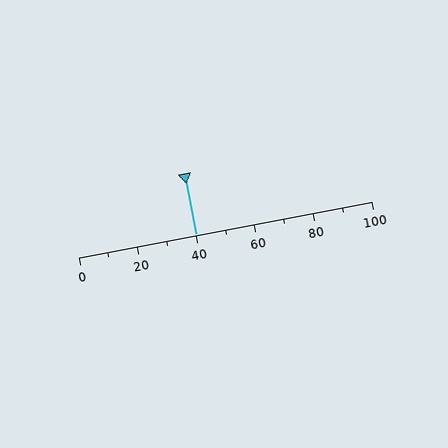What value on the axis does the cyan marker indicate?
The marker indicates approximately 40.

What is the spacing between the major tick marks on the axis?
The major ticks are spaced 20 apart.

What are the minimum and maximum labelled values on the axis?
The axis runs from 0 to 100.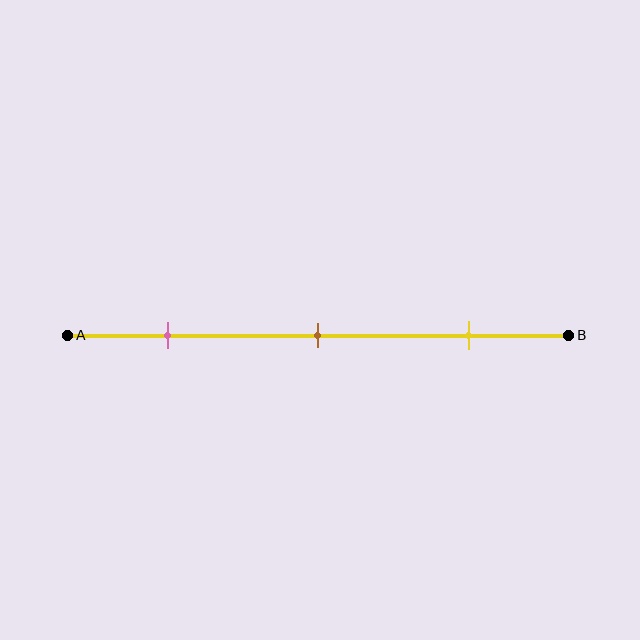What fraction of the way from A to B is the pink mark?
The pink mark is approximately 20% (0.2) of the way from A to B.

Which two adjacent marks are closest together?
The pink and brown marks are the closest adjacent pair.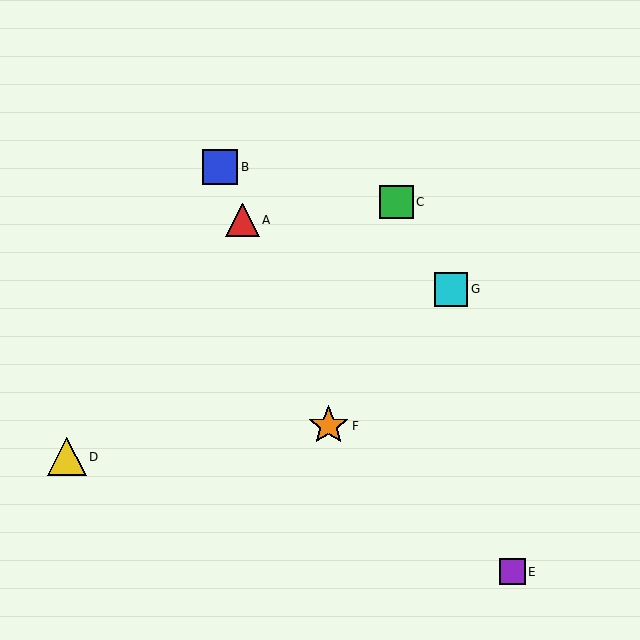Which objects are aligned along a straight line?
Objects A, B, F are aligned along a straight line.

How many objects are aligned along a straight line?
3 objects (A, B, F) are aligned along a straight line.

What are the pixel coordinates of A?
Object A is at (243, 220).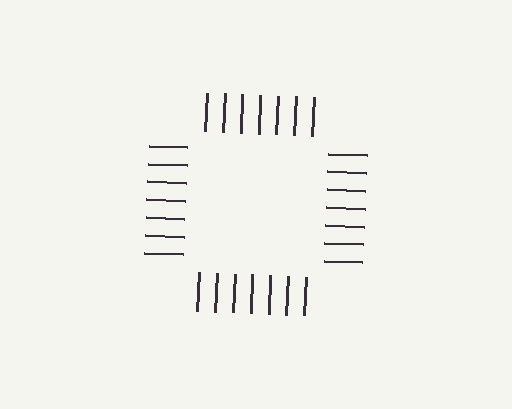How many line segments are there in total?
28 — 7 along each of the 4 edges.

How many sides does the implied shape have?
4 sides — the line-ends trace a square.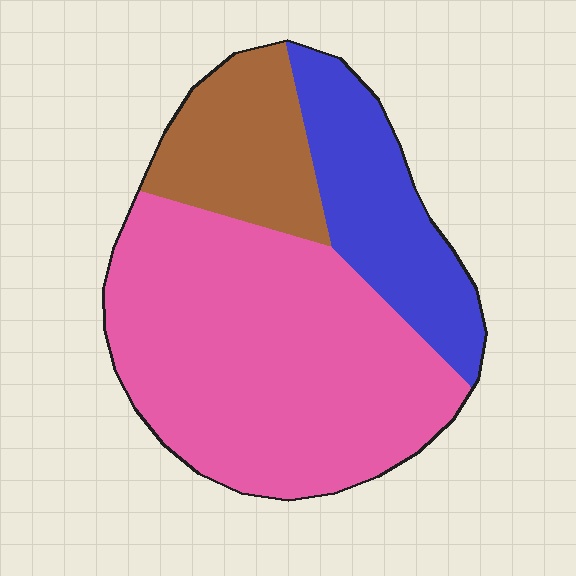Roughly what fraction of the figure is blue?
Blue covers 22% of the figure.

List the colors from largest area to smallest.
From largest to smallest: pink, blue, brown.